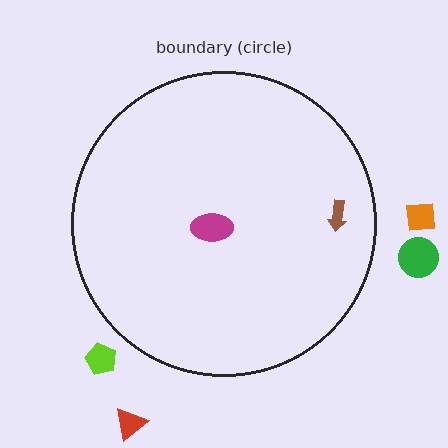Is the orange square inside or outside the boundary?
Outside.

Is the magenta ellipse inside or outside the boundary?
Inside.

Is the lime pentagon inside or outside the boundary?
Outside.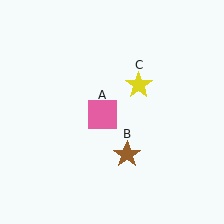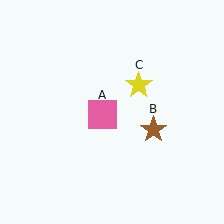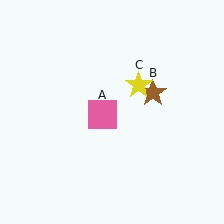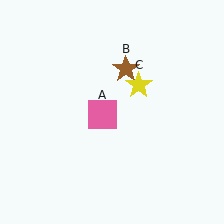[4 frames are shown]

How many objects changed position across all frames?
1 object changed position: brown star (object B).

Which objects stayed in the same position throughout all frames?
Pink square (object A) and yellow star (object C) remained stationary.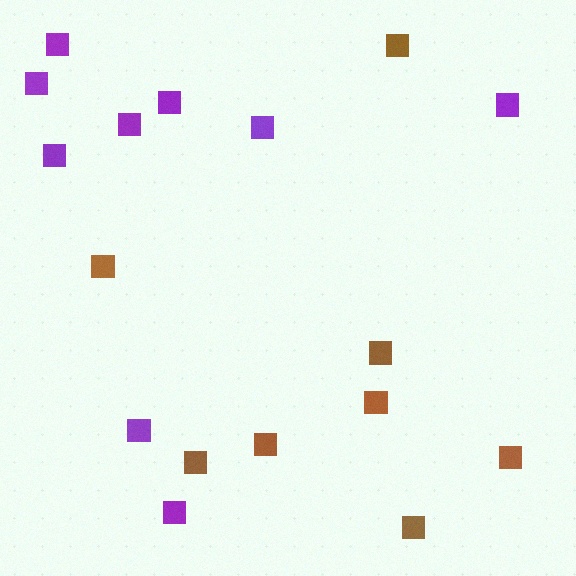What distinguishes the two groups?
There are 2 groups: one group of brown squares (8) and one group of purple squares (9).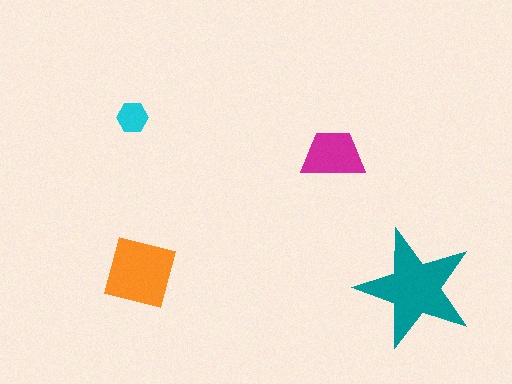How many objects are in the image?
There are 4 objects in the image.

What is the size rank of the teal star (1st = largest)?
1st.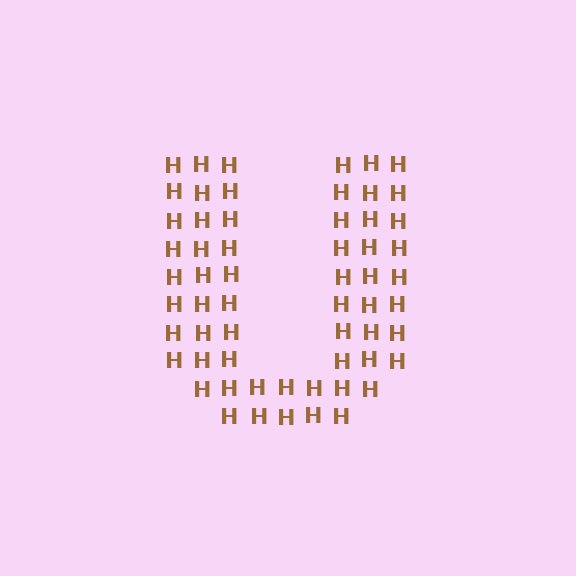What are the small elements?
The small elements are letter H's.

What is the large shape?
The large shape is the letter U.